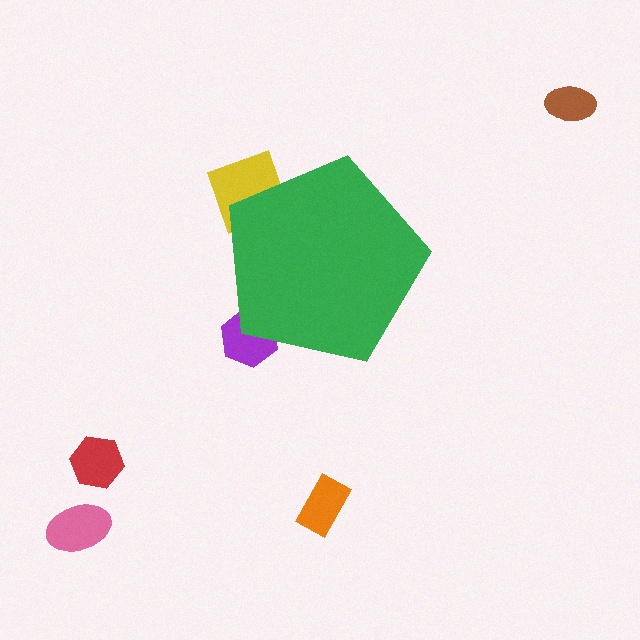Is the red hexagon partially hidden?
No, the red hexagon is fully visible.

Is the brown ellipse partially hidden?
No, the brown ellipse is fully visible.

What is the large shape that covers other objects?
A green pentagon.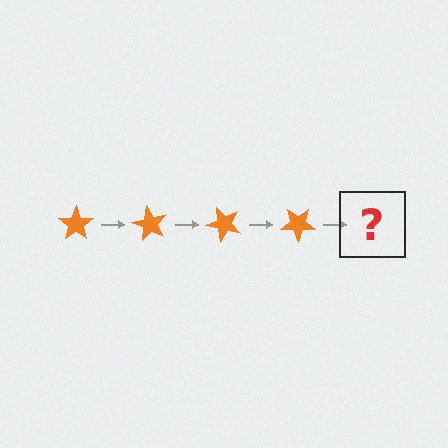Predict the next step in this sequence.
The next step is an orange star rotated 240 degrees.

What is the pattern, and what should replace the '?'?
The pattern is that the star rotates 60 degrees each step. The '?' should be an orange star rotated 240 degrees.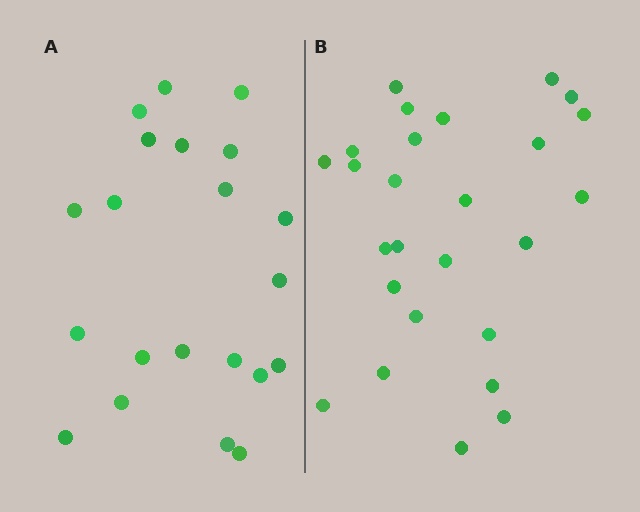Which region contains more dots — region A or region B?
Region B (the right region) has more dots.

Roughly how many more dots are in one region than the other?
Region B has about 5 more dots than region A.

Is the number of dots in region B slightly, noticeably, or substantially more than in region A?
Region B has only slightly more — the two regions are fairly close. The ratio is roughly 1.2 to 1.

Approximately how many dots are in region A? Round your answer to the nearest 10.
About 20 dots. (The exact count is 21, which rounds to 20.)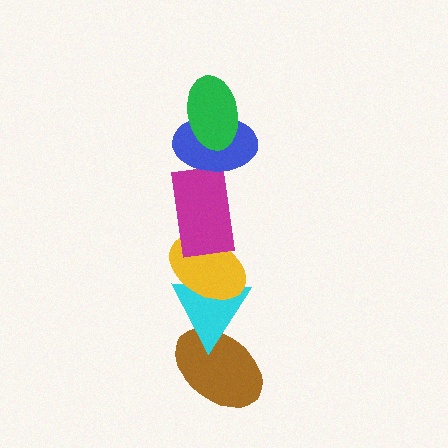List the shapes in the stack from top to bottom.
From top to bottom: the green ellipse, the blue ellipse, the magenta rectangle, the yellow ellipse, the cyan triangle, the brown ellipse.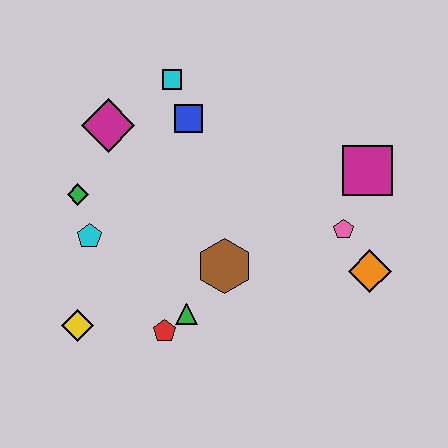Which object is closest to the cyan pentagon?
The green diamond is closest to the cyan pentagon.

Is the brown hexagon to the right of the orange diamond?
No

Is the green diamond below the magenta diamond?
Yes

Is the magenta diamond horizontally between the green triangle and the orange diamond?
No